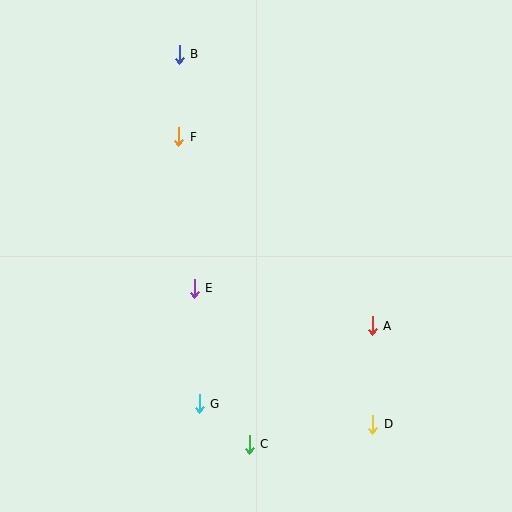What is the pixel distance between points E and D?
The distance between E and D is 224 pixels.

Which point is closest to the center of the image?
Point E at (194, 288) is closest to the center.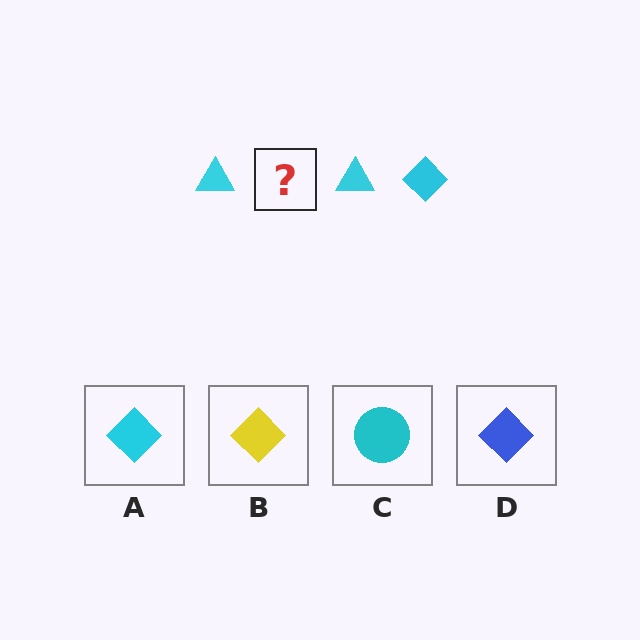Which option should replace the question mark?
Option A.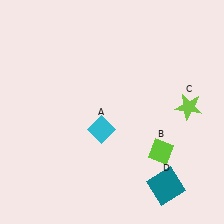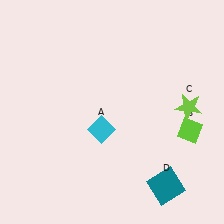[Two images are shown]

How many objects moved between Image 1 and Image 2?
1 object moved between the two images.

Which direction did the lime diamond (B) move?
The lime diamond (B) moved right.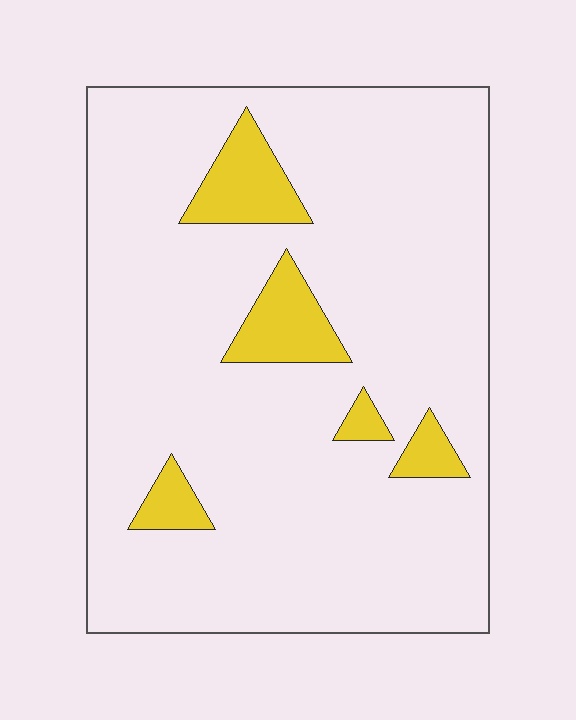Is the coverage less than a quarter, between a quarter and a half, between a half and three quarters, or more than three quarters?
Less than a quarter.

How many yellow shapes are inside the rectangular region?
5.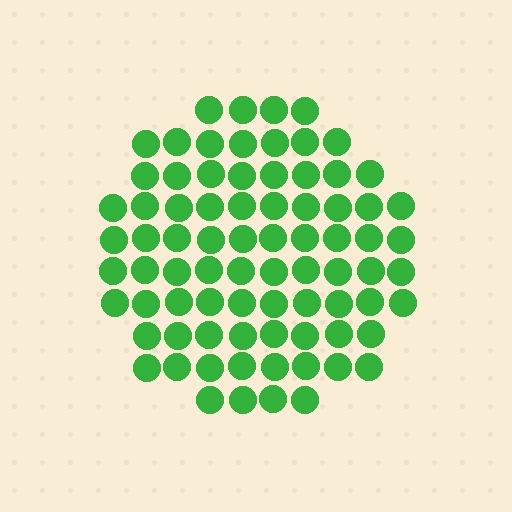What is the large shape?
The large shape is a circle.